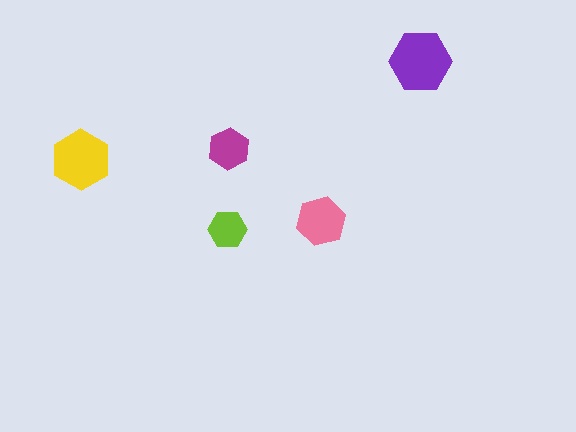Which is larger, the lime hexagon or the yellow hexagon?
The yellow one.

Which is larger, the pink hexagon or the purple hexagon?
The purple one.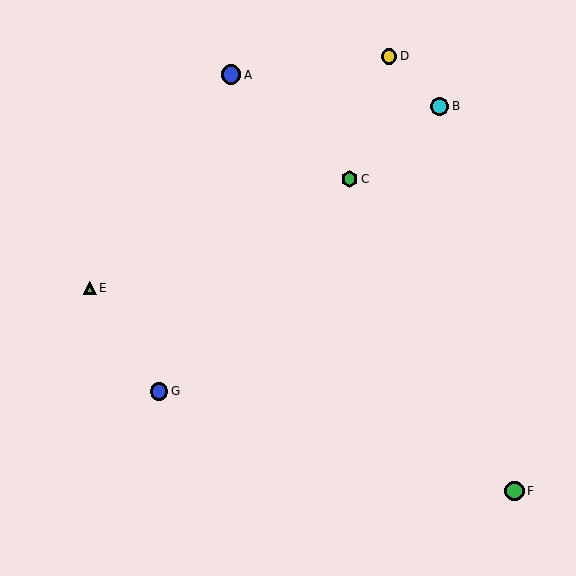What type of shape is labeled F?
Shape F is a green circle.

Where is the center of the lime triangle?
The center of the lime triangle is at (90, 288).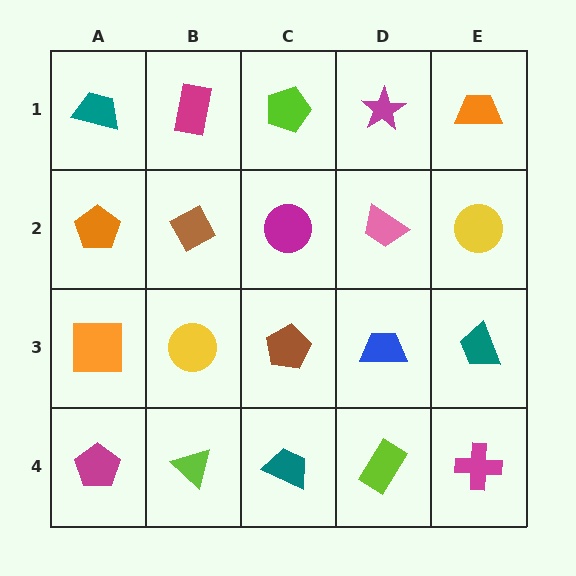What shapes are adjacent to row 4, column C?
A brown pentagon (row 3, column C), a lime triangle (row 4, column B), a lime rectangle (row 4, column D).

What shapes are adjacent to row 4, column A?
An orange square (row 3, column A), a lime triangle (row 4, column B).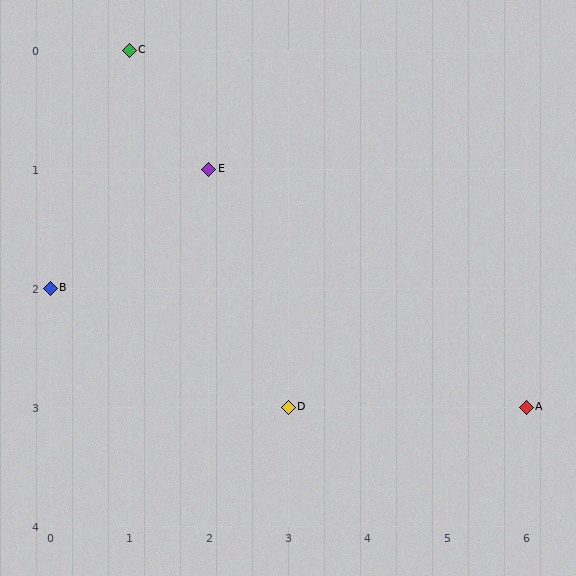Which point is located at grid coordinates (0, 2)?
Point B is at (0, 2).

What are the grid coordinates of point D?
Point D is at grid coordinates (3, 3).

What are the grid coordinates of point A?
Point A is at grid coordinates (6, 3).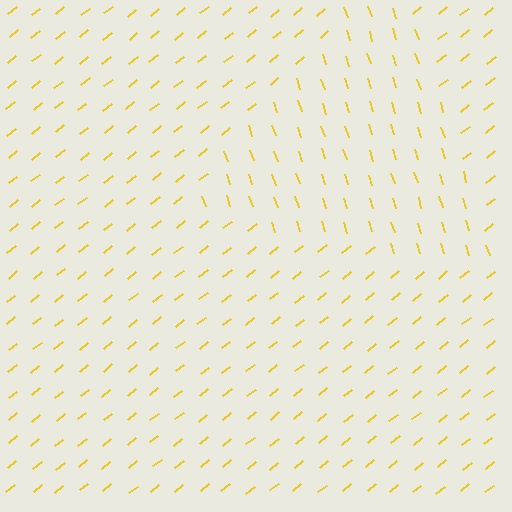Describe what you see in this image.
The image is filled with small yellow line segments. A triangle region in the image has lines oriented differently from the surrounding lines, creating a visible texture boundary.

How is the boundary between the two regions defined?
The boundary is defined purely by a change in line orientation (approximately 68 degrees difference). All lines are the same color and thickness.